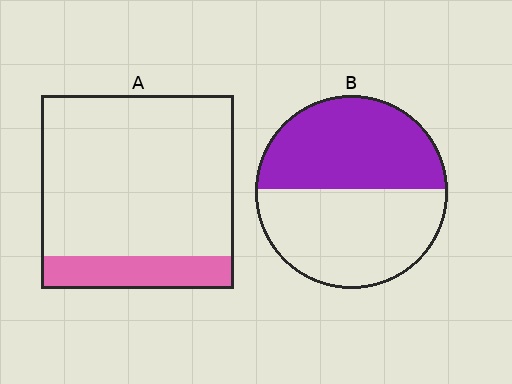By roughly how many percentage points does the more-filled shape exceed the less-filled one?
By roughly 30 percentage points (B over A).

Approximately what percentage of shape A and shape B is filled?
A is approximately 15% and B is approximately 50%.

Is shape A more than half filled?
No.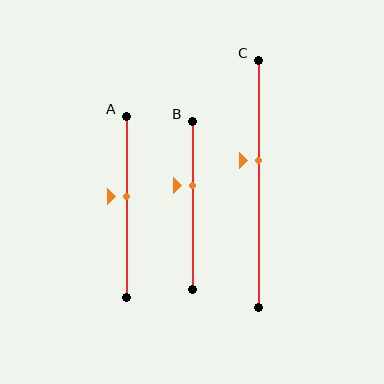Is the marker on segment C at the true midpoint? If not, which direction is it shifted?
No, the marker on segment C is shifted upward by about 10% of the segment length.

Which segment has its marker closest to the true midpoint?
Segment A has its marker closest to the true midpoint.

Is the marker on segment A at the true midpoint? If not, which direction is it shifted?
No, the marker on segment A is shifted upward by about 6% of the segment length.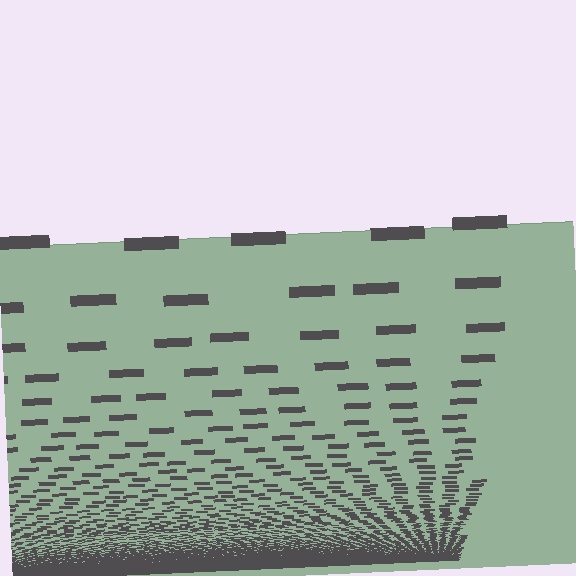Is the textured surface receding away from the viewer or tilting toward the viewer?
The surface appears to tilt toward the viewer. Texture elements get larger and sparser toward the top.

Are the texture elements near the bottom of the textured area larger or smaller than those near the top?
Smaller. The gradient is inverted — elements near the bottom are smaller and denser.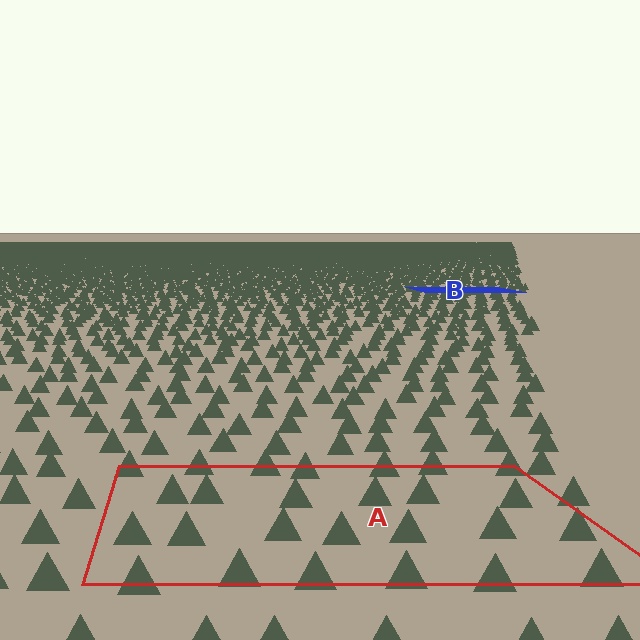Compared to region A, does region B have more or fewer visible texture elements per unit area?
Region B has more texture elements per unit area — they are packed more densely because it is farther away.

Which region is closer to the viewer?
Region A is closer. The texture elements there are larger and more spread out.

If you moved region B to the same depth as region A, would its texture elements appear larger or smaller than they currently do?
They would appear larger. At a closer depth, the same texture elements are projected at a bigger on-screen size.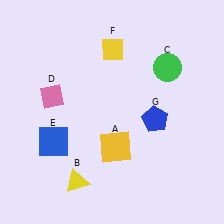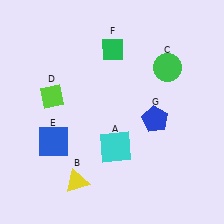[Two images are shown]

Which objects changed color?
A changed from yellow to cyan. D changed from pink to lime. F changed from yellow to green.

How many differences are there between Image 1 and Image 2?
There are 3 differences between the two images.